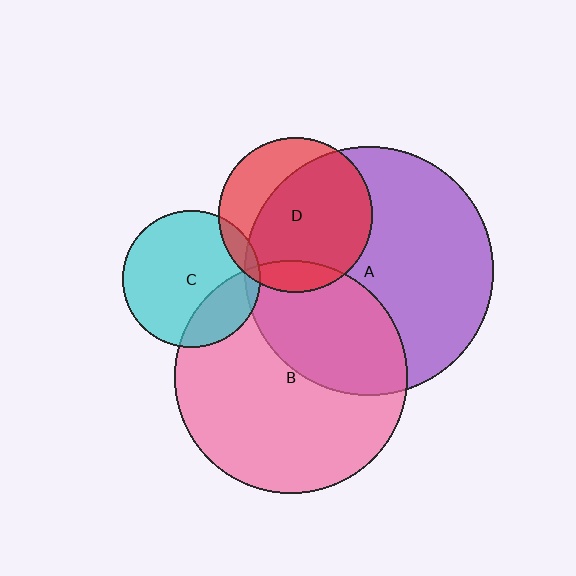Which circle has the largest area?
Circle A (purple).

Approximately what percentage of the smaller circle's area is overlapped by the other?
Approximately 10%.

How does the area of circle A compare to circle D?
Approximately 2.6 times.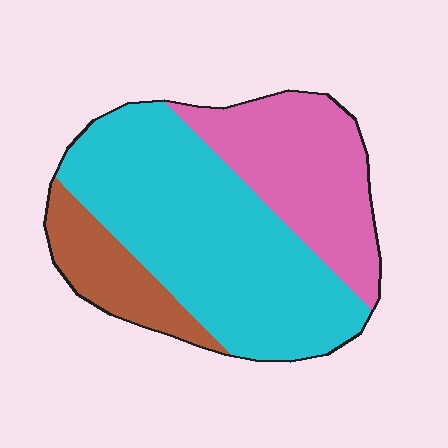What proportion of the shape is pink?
Pink takes up between a sixth and a third of the shape.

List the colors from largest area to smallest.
From largest to smallest: cyan, pink, brown.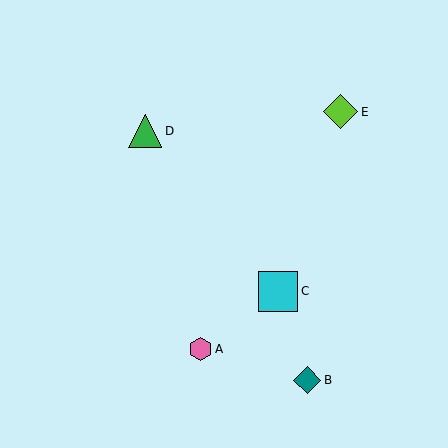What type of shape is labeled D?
Shape D is a green triangle.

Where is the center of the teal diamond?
The center of the teal diamond is at (307, 380).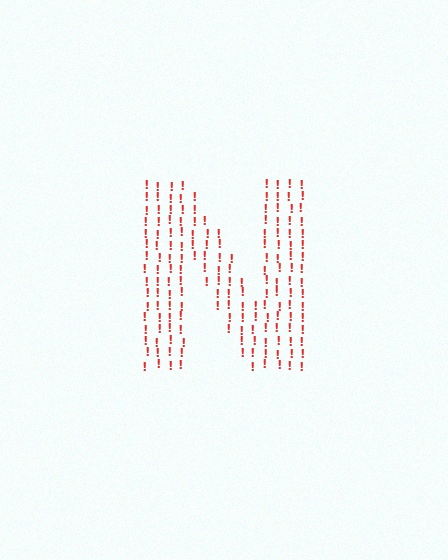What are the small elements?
The small elements are exclamation marks.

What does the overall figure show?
The overall figure shows the letter N.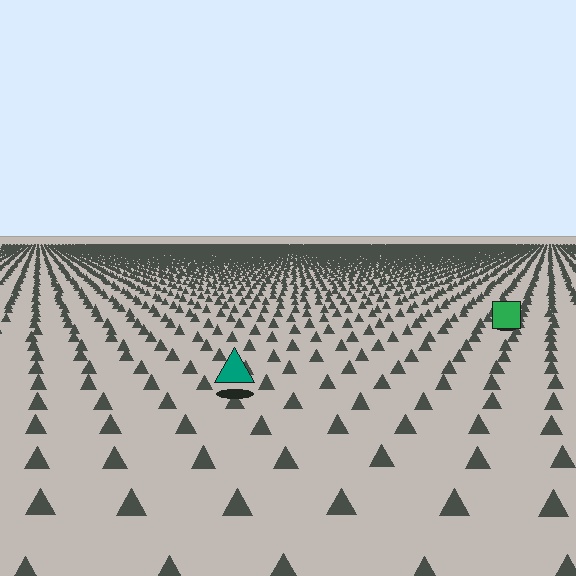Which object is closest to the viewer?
The teal triangle is closest. The texture marks near it are larger and more spread out.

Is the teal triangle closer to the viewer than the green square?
Yes. The teal triangle is closer — you can tell from the texture gradient: the ground texture is coarser near it.